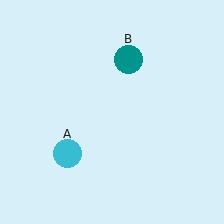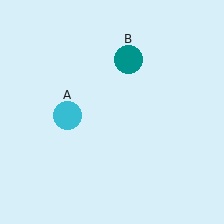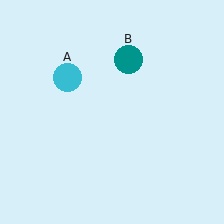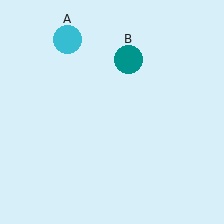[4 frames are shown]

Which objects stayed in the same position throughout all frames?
Teal circle (object B) remained stationary.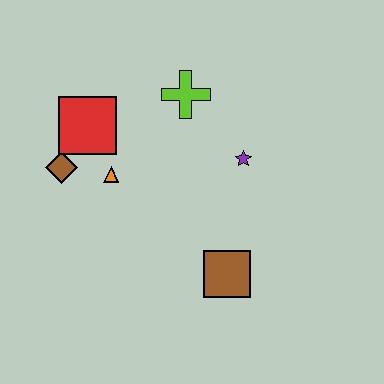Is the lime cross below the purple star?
No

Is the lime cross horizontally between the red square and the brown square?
Yes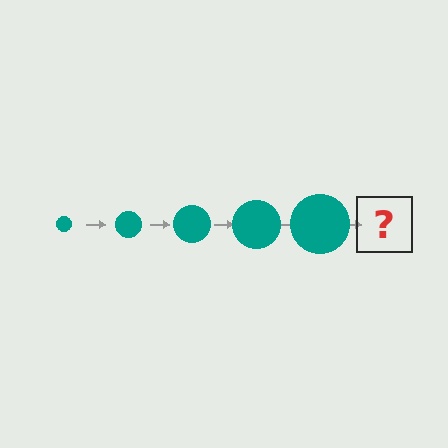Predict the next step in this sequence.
The next step is a teal circle, larger than the previous one.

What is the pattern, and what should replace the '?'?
The pattern is that the circle gets progressively larger each step. The '?' should be a teal circle, larger than the previous one.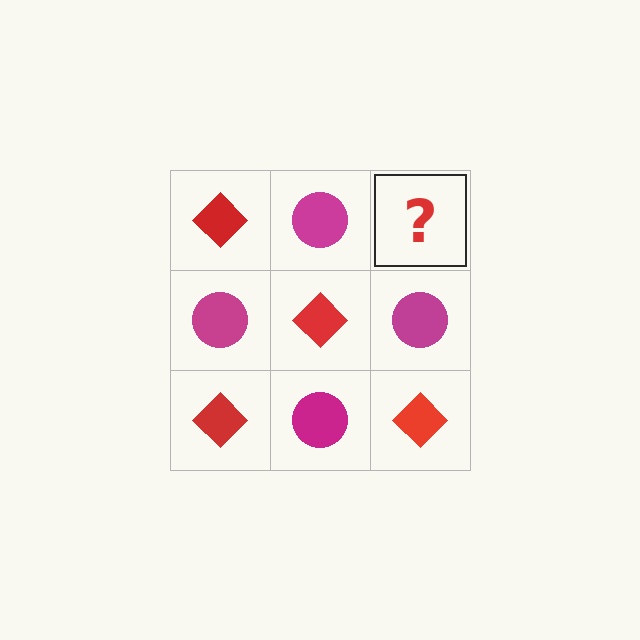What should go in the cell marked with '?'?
The missing cell should contain a red diamond.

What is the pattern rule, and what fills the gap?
The rule is that it alternates red diamond and magenta circle in a checkerboard pattern. The gap should be filled with a red diamond.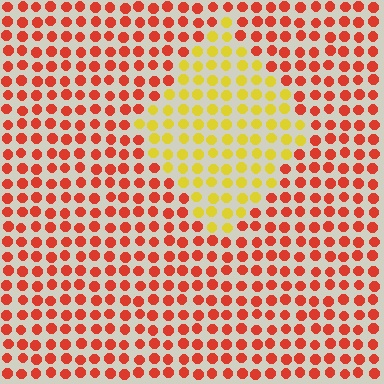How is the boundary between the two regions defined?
The boundary is defined purely by a slight shift in hue (about 52 degrees). Spacing, size, and orientation are identical on both sides.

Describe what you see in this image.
The image is filled with small red elements in a uniform arrangement. A diamond-shaped region is visible where the elements are tinted to a slightly different hue, forming a subtle color boundary.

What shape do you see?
I see a diamond.